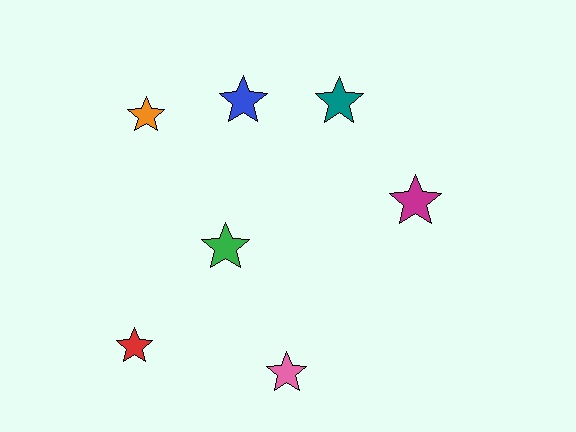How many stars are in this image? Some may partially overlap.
There are 7 stars.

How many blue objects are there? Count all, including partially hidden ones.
There is 1 blue object.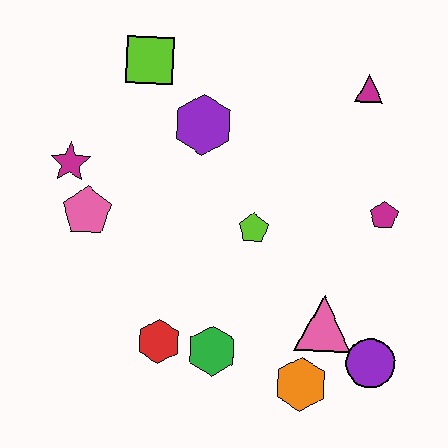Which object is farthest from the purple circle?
The lime square is farthest from the purple circle.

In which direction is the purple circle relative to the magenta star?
The purple circle is to the right of the magenta star.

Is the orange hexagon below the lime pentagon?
Yes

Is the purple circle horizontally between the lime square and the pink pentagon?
No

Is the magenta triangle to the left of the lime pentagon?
No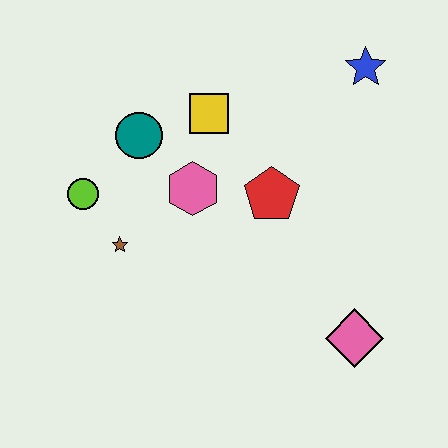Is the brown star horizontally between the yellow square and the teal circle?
No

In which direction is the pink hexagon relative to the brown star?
The pink hexagon is to the right of the brown star.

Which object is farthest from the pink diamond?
The lime circle is farthest from the pink diamond.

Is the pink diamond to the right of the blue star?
No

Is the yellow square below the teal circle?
No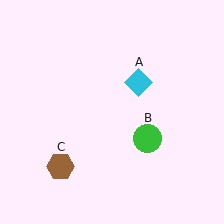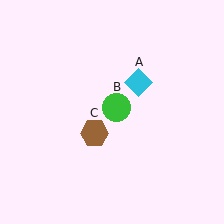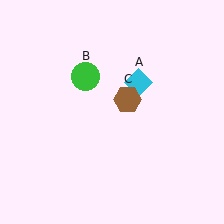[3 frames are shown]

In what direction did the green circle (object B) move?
The green circle (object B) moved up and to the left.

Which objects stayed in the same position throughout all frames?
Cyan diamond (object A) remained stationary.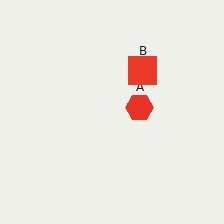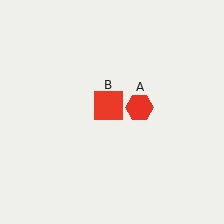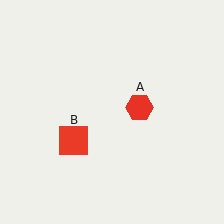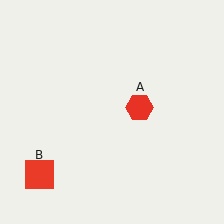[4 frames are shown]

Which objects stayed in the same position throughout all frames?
Red hexagon (object A) remained stationary.